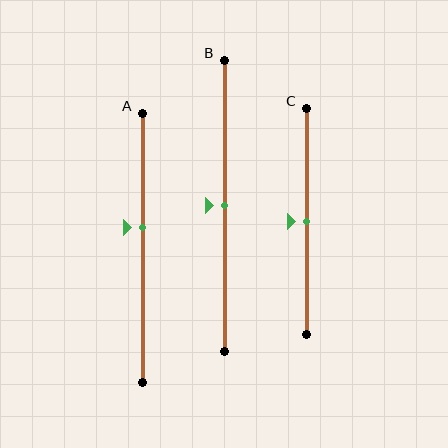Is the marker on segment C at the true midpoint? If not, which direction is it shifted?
Yes, the marker on segment C is at the true midpoint.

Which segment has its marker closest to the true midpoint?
Segment B has its marker closest to the true midpoint.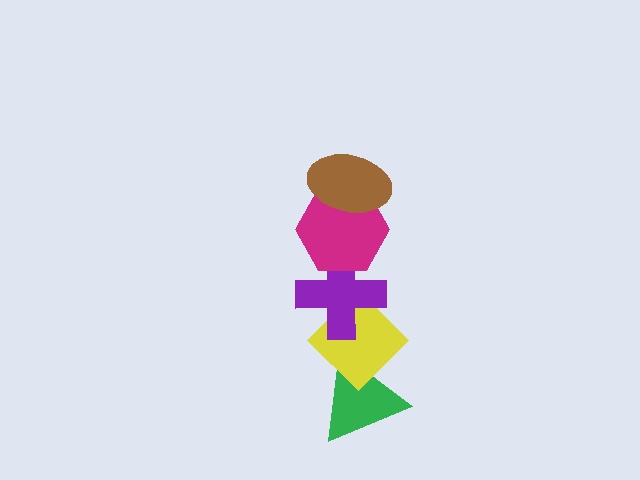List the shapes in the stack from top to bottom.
From top to bottom: the brown ellipse, the magenta hexagon, the purple cross, the yellow diamond, the green triangle.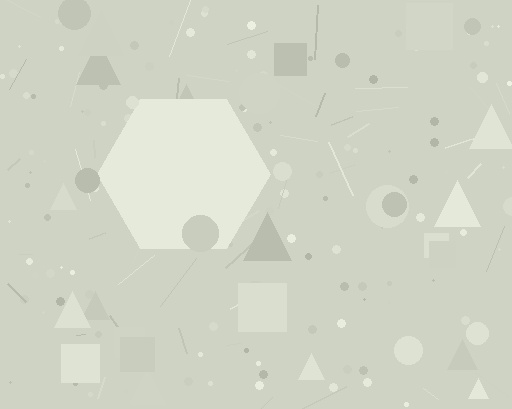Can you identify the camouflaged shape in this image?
The camouflaged shape is a hexagon.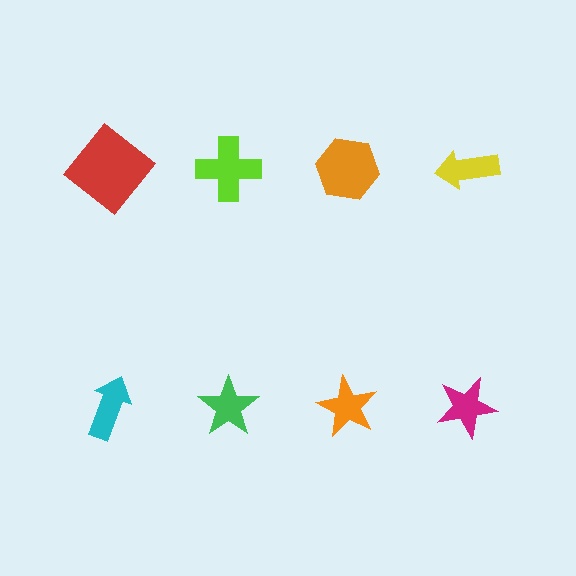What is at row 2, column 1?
A cyan arrow.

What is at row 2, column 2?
A green star.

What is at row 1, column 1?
A red diamond.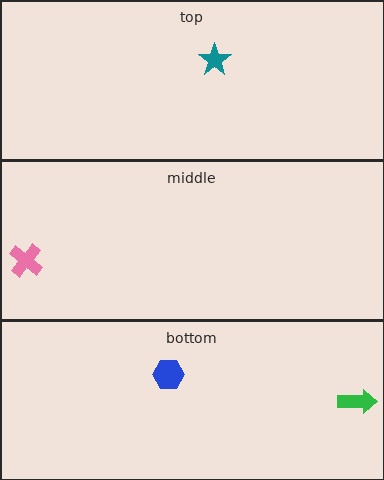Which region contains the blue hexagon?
The bottom region.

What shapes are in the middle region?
The pink cross.